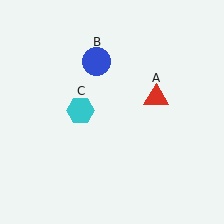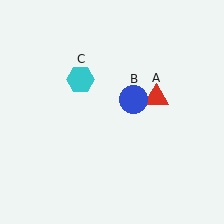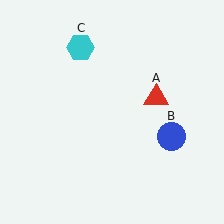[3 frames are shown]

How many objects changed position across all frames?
2 objects changed position: blue circle (object B), cyan hexagon (object C).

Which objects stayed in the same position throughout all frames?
Red triangle (object A) remained stationary.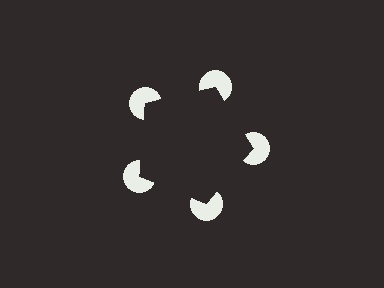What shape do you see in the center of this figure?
An illusory pentagon — its edges are inferred from the aligned wedge cuts in the pac-man discs, not physically drawn.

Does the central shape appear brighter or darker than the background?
It typically appears slightly darker than the background, even though no actual brightness change is drawn.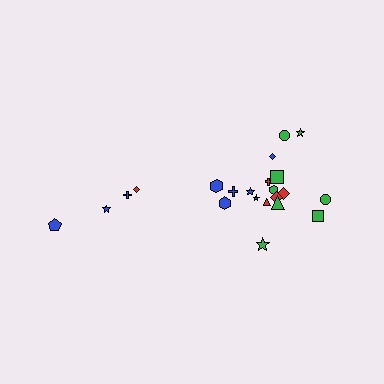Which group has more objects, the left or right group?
The right group.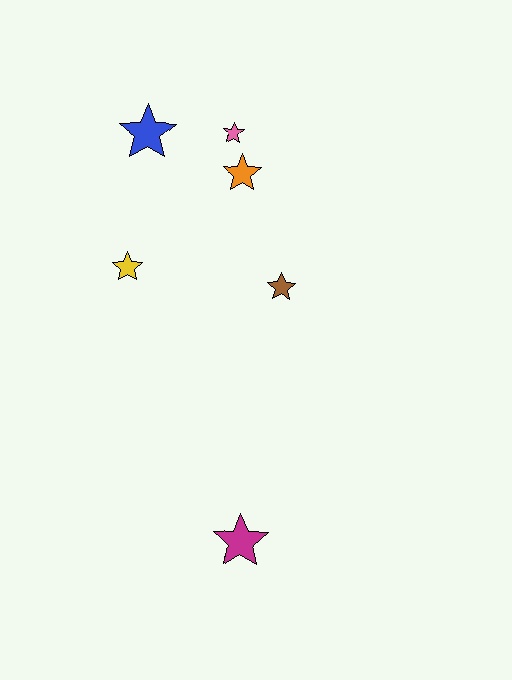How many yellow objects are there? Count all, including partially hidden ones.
There is 1 yellow object.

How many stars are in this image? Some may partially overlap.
There are 6 stars.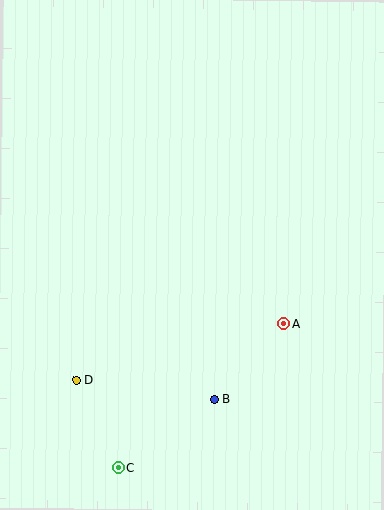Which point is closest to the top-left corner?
Point D is closest to the top-left corner.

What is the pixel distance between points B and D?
The distance between B and D is 139 pixels.